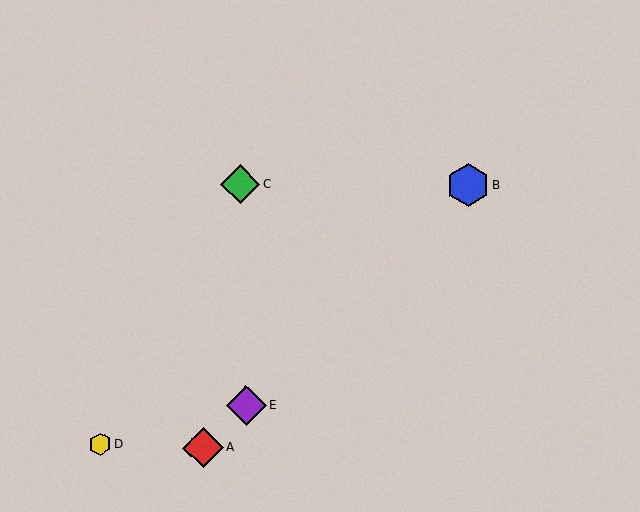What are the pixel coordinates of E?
Object E is at (246, 405).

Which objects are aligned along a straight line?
Objects A, B, E are aligned along a straight line.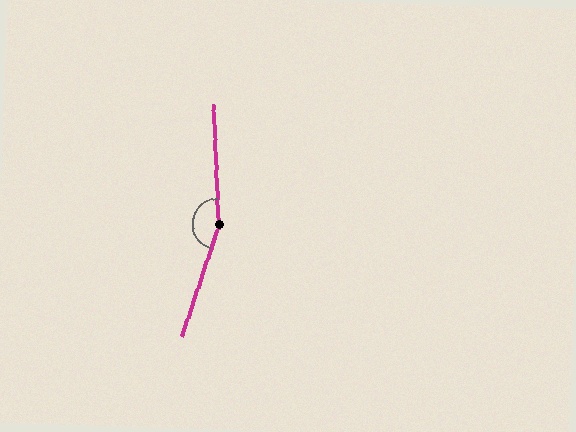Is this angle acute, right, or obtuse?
It is obtuse.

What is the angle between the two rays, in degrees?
Approximately 160 degrees.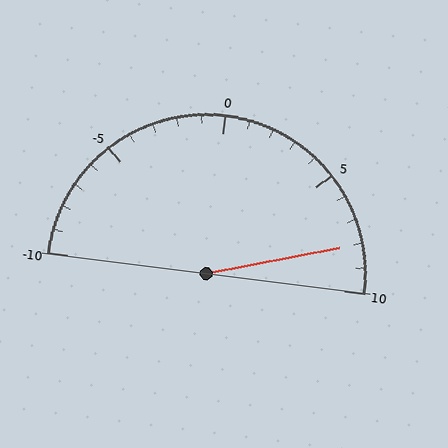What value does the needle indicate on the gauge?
The needle indicates approximately 8.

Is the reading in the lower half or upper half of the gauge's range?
The reading is in the upper half of the range (-10 to 10).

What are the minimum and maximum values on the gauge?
The gauge ranges from -10 to 10.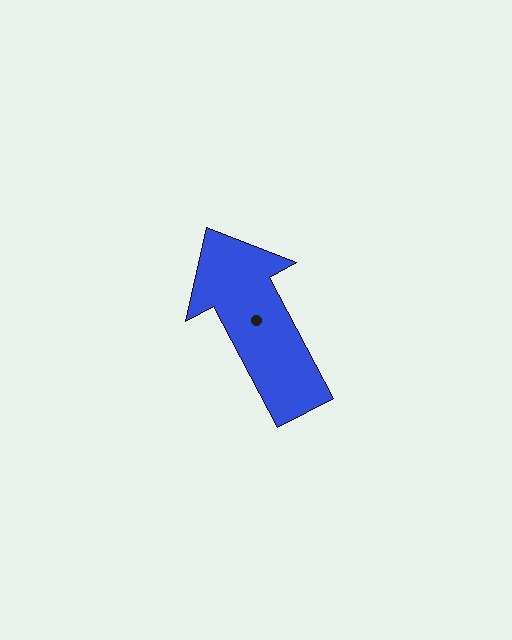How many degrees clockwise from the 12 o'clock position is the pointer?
Approximately 332 degrees.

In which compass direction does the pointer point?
Northwest.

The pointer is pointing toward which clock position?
Roughly 11 o'clock.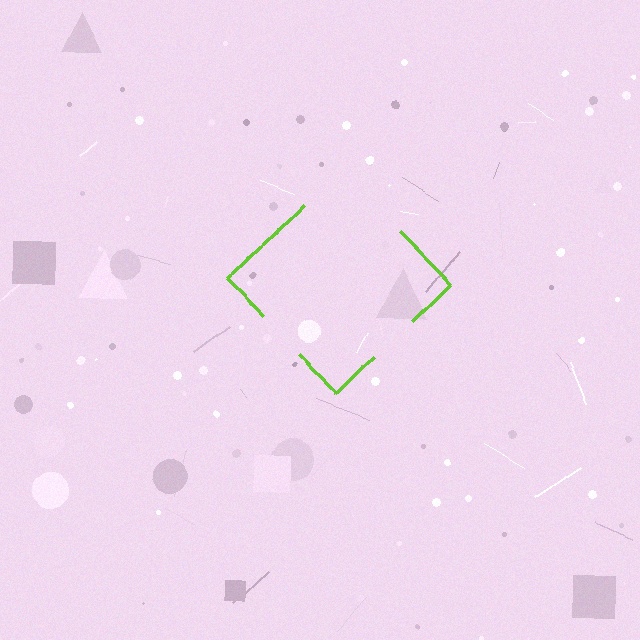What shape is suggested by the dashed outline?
The dashed outline suggests a diamond.